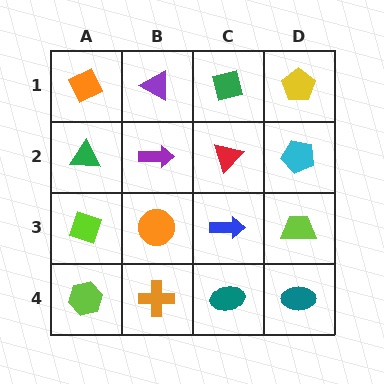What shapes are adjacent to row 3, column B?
A purple arrow (row 2, column B), an orange cross (row 4, column B), a lime diamond (row 3, column A), a blue arrow (row 3, column C).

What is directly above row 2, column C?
A green square.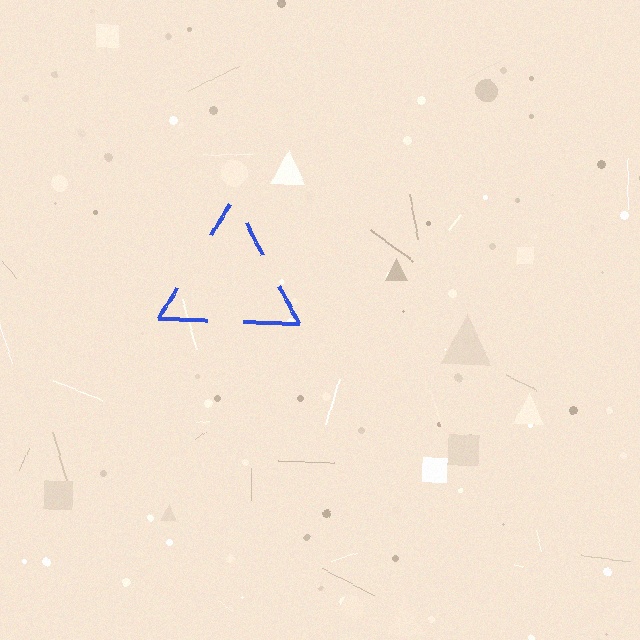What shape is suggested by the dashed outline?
The dashed outline suggests a triangle.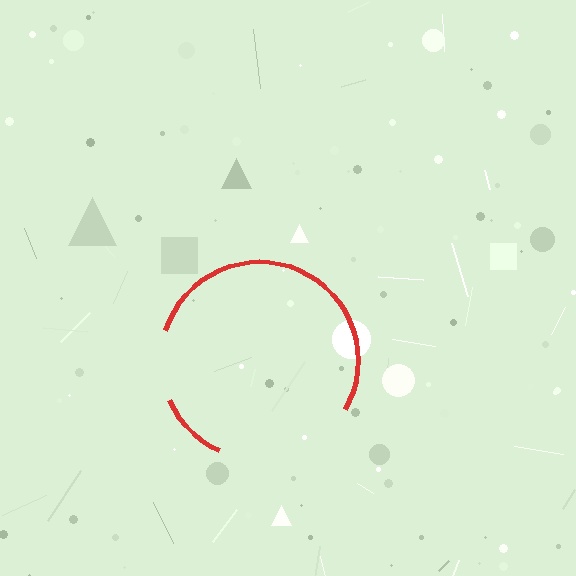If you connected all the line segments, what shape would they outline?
They would outline a circle.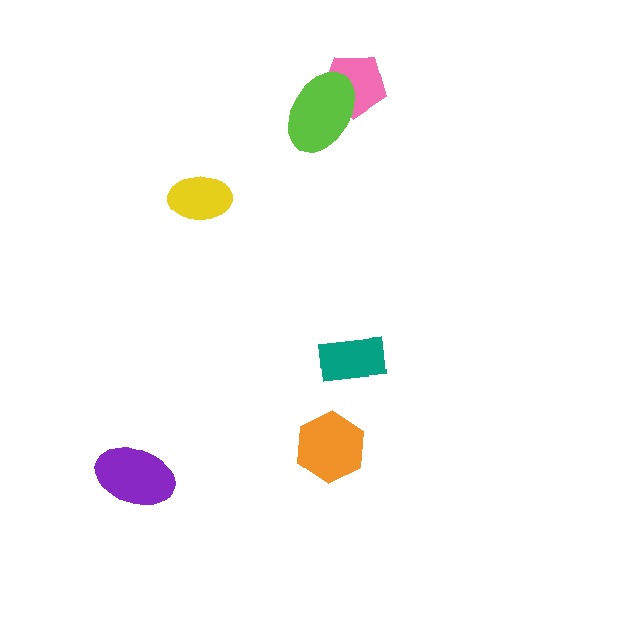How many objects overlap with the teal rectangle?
0 objects overlap with the teal rectangle.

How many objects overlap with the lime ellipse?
1 object overlaps with the lime ellipse.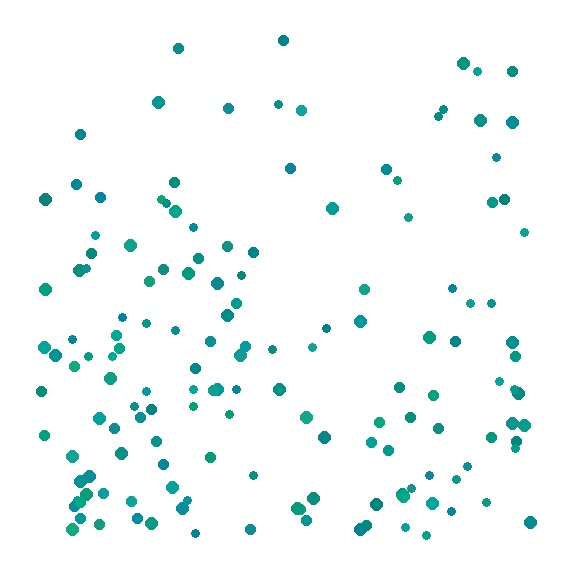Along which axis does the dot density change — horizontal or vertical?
Vertical.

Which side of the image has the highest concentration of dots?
The bottom.